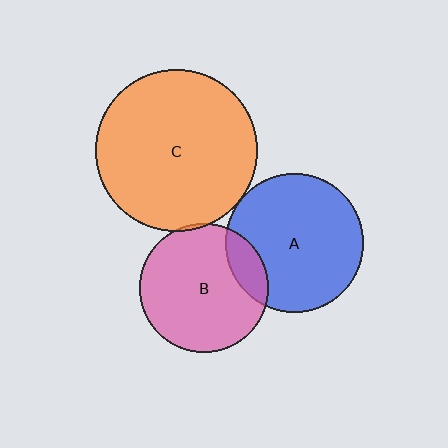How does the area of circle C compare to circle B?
Approximately 1.6 times.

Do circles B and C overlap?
Yes.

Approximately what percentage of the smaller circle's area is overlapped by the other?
Approximately 5%.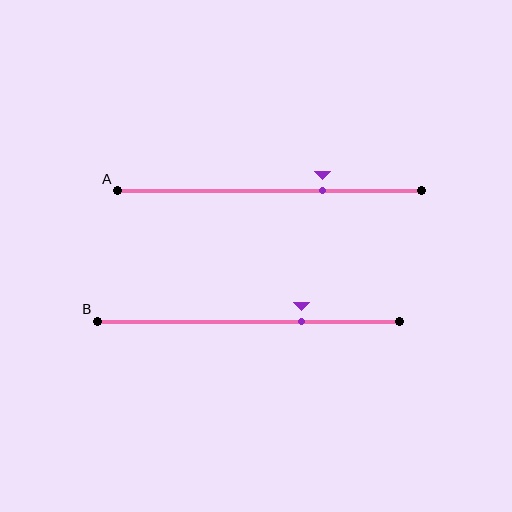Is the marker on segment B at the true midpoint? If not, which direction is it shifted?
No, the marker on segment B is shifted to the right by about 18% of the segment length.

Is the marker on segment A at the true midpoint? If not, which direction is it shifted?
No, the marker on segment A is shifted to the right by about 17% of the segment length.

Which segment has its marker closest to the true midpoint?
Segment A has its marker closest to the true midpoint.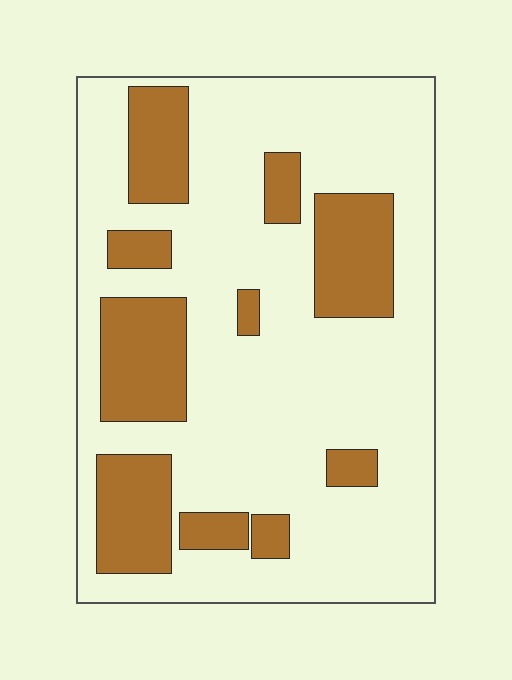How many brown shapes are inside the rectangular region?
10.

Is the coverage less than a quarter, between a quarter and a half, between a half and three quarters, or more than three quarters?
Between a quarter and a half.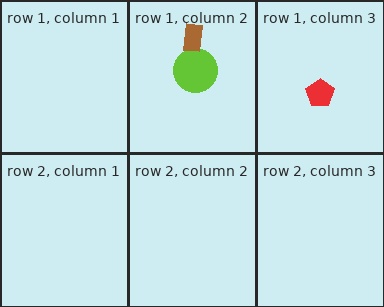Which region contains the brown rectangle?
The row 1, column 2 region.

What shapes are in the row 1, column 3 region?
The red pentagon.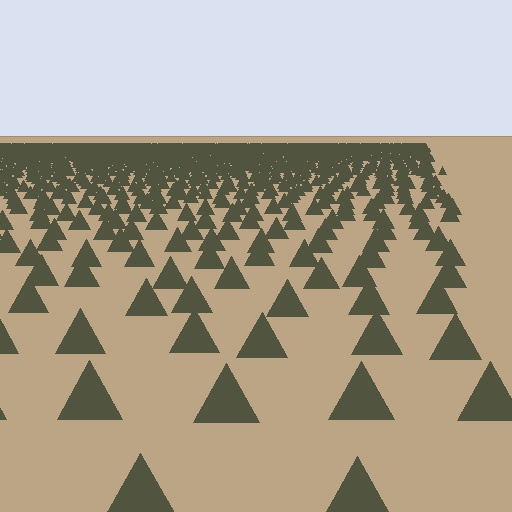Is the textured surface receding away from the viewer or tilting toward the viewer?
The surface is receding away from the viewer. Texture elements get smaller and denser toward the top.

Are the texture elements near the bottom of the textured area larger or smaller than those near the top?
Larger. Near the bottom, elements are closer to the viewer and appear at a bigger on-screen size.